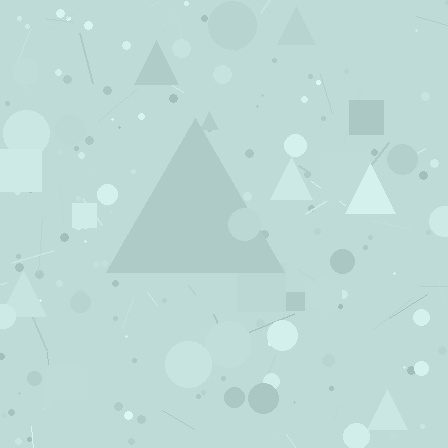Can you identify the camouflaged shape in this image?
The camouflaged shape is a triangle.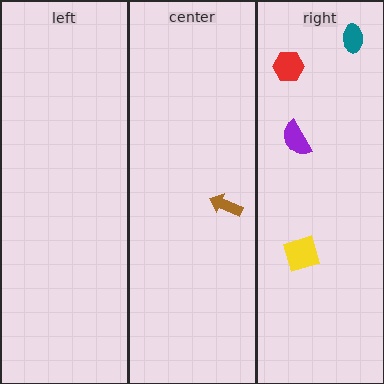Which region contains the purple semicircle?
The right region.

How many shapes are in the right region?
4.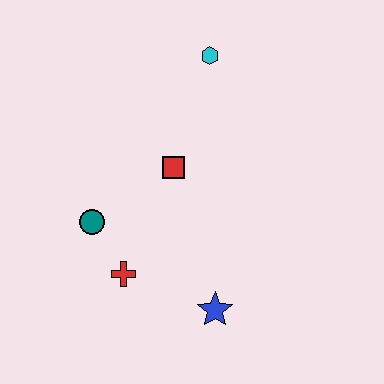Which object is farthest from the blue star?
The cyan hexagon is farthest from the blue star.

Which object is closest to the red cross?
The teal circle is closest to the red cross.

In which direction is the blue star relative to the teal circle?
The blue star is to the right of the teal circle.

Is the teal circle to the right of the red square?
No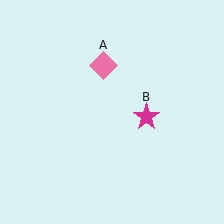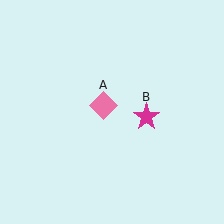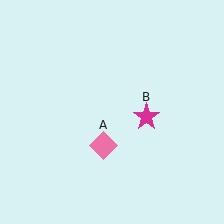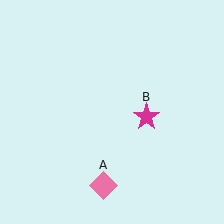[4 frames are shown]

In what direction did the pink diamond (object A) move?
The pink diamond (object A) moved down.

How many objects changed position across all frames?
1 object changed position: pink diamond (object A).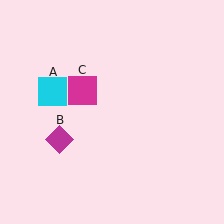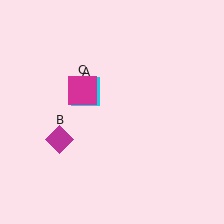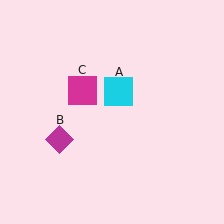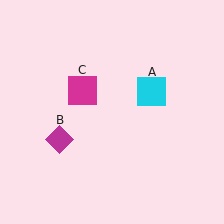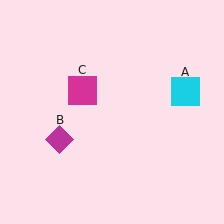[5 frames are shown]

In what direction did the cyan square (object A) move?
The cyan square (object A) moved right.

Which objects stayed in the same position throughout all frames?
Magenta diamond (object B) and magenta square (object C) remained stationary.